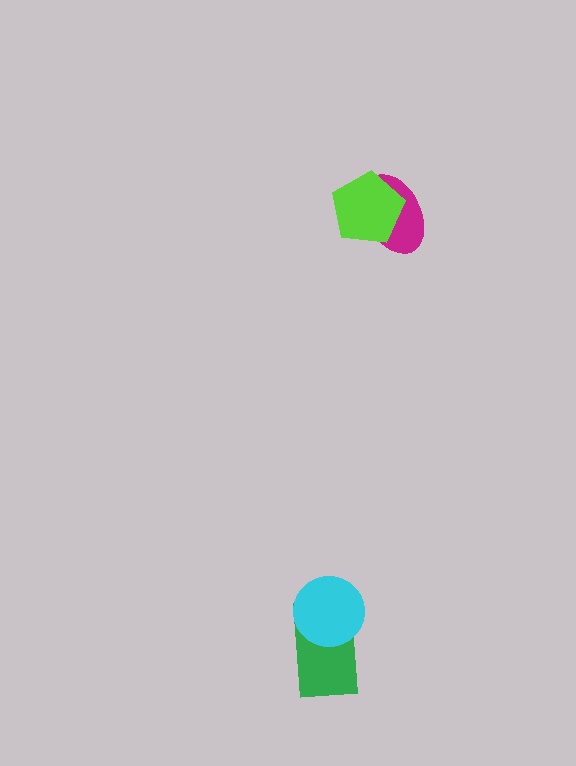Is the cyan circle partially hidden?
No, no other shape covers it.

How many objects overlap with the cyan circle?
1 object overlaps with the cyan circle.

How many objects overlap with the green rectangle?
1 object overlaps with the green rectangle.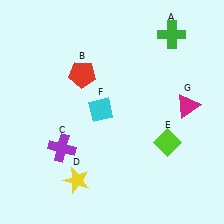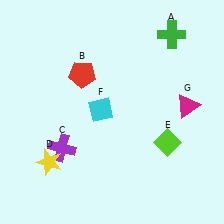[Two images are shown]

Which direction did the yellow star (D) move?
The yellow star (D) moved left.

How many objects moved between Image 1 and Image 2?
1 object moved between the two images.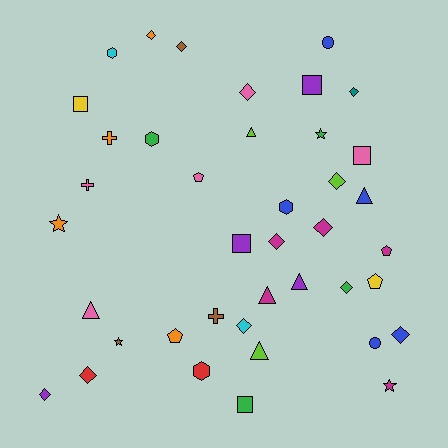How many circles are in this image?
There are 2 circles.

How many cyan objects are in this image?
There are 2 cyan objects.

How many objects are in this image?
There are 40 objects.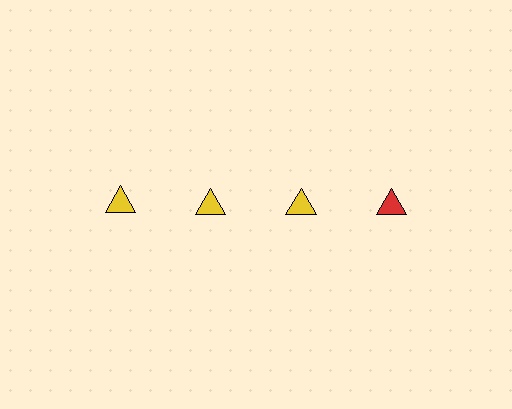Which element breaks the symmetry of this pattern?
The red triangle in the top row, second from right column breaks the symmetry. All other shapes are yellow triangles.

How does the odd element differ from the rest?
It has a different color: red instead of yellow.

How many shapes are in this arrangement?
There are 4 shapes arranged in a grid pattern.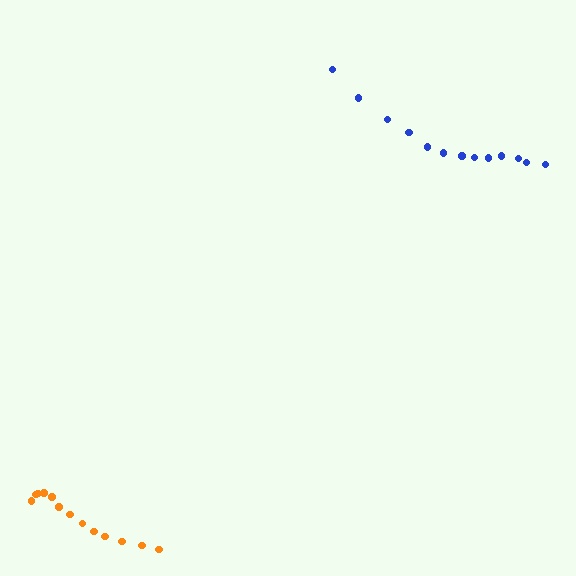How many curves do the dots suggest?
There are 2 distinct paths.